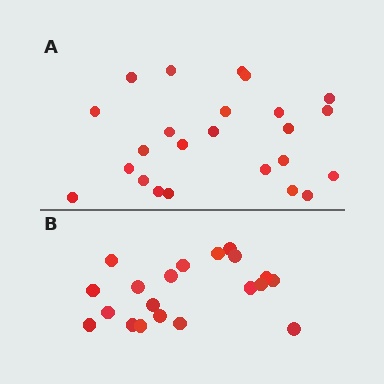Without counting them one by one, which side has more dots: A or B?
Region A (the top region) has more dots.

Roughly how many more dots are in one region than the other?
Region A has about 4 more dots than region B.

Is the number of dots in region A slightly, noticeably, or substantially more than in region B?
Region A has only slightly more — the two regions are fairly close. The ratio is roughly 1.2 to 1.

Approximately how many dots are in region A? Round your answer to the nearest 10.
About 20 dots. (The exact count is 24, which rounds to 20.)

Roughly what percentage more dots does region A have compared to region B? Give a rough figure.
About 20% more.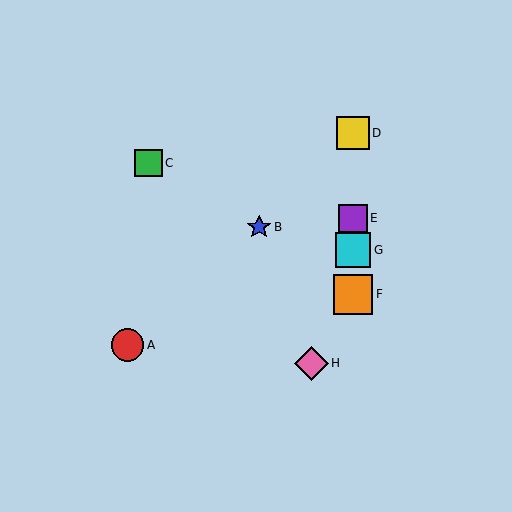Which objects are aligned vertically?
Objects D, E, F, G are aligned vertically.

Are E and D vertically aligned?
Yes, both are at x≈353.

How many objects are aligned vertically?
4 objects (D, E, F, G) are aligned vertically.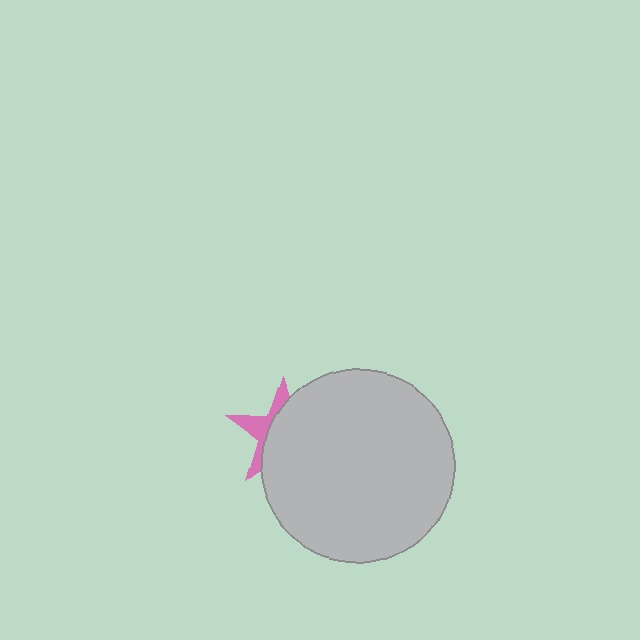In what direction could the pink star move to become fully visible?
The pink star could move left. That would shift it out from behind the light gray circle entirely.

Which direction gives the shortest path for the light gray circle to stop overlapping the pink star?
Moving right gives the shortest separation.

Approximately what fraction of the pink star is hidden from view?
Roughly 67% of the pink star is hidden behind the light gray circle.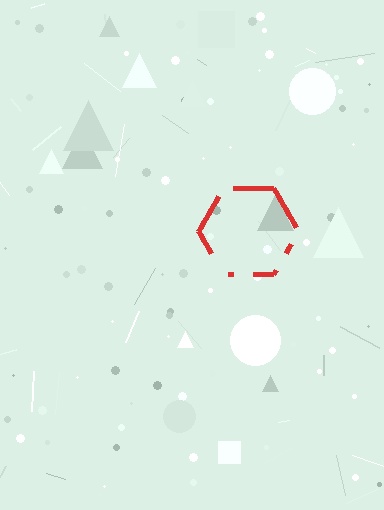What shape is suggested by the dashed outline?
The dashed outline suggests a hexagon.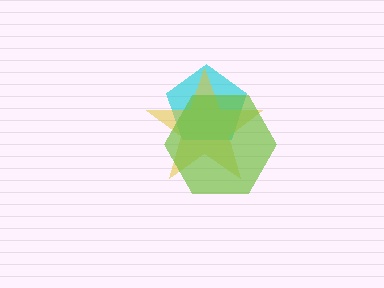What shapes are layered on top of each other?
The layered shapes are: a cyan pentagon, a yellow star, a lime hexagon.